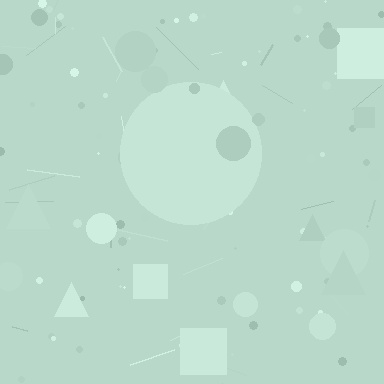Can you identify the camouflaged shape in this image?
The camouflaged shape is a circle.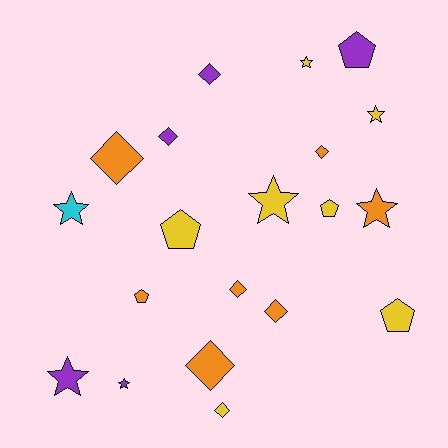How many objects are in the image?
There are 20 objects.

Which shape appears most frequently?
Diamond, with 8 objects.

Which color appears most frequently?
Orange, with 7 objects.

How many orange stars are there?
There is 1 orange star.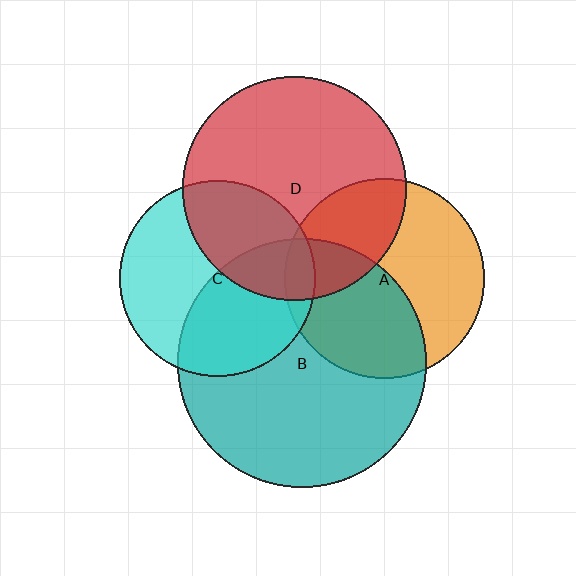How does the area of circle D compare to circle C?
Approximately 1.3 times.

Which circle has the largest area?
Circle B (teal).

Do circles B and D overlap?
Yes.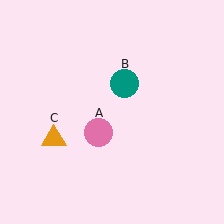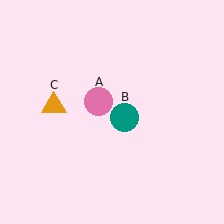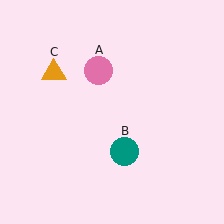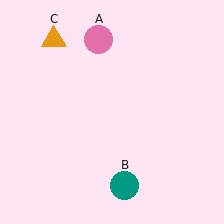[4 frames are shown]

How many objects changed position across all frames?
3 objects changed position: pink circle (object A), teal circle (object B), orange triangle (object C).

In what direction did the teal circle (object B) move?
The teal circle (object B) moved down.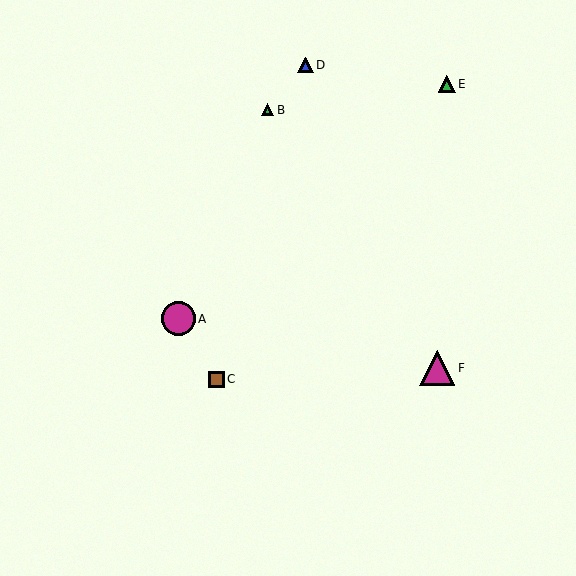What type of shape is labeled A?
Shape A is a magenta circle.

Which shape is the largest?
The magenta triangle (labeled F) is the largest.